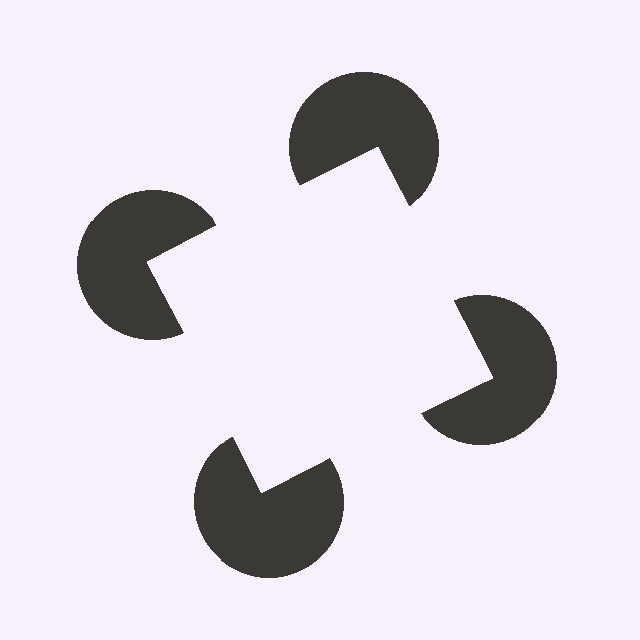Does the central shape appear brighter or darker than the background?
It typically appears slightly brighter than the background, even though no actual brightness change is drawn.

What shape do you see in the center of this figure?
An illusory square — its edges are inferred from the aligned wedge cuts in the pac-man discs, not physically drawn.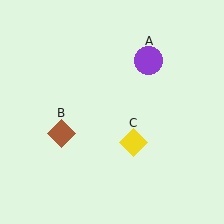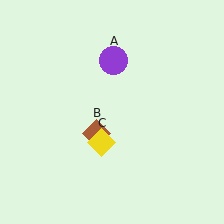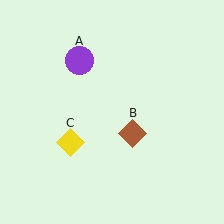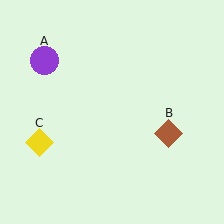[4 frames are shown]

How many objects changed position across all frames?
3 objects changed position: purple circle (object A), brown diamond (object B), yellow diamond (object C).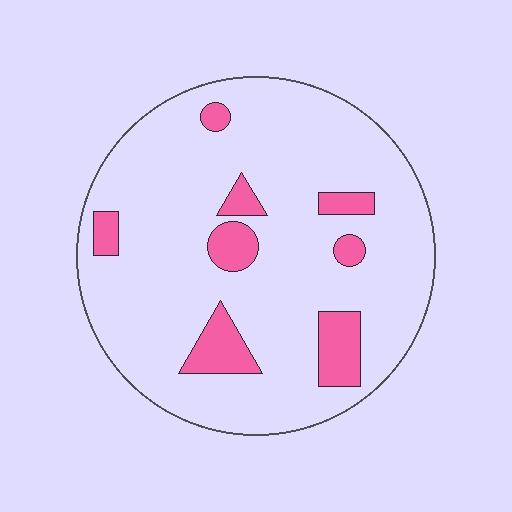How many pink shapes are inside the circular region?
8.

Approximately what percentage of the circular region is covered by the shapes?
Approximately 15%.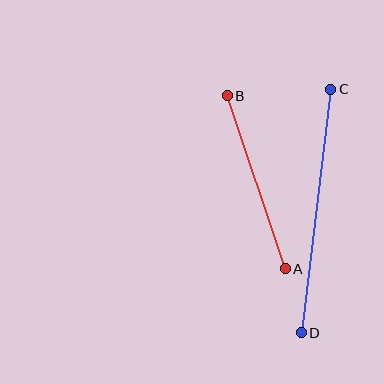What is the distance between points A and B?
The distance is approximately 183 pixels.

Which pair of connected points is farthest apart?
Points C and D are farthest apart.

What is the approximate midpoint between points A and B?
The midpoint is at approximately (256, 182) pixels.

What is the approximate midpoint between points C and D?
The midpoint is at approximately (316, 211) pixels.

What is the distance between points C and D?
The distance is approximately 245 pixels.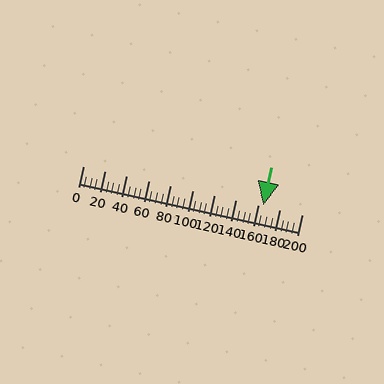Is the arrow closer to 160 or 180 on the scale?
The arrow is closer to 160.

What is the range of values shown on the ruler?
The ruler shows values from 0 to 200.